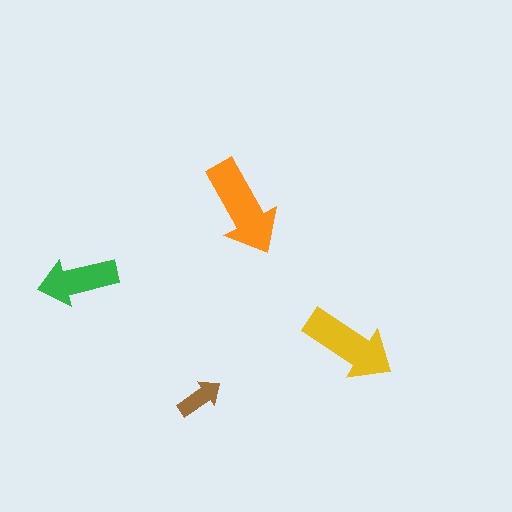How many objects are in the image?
There are 4 objects in the image.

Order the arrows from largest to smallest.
the orange one, the yellow one, the green one, the brown one.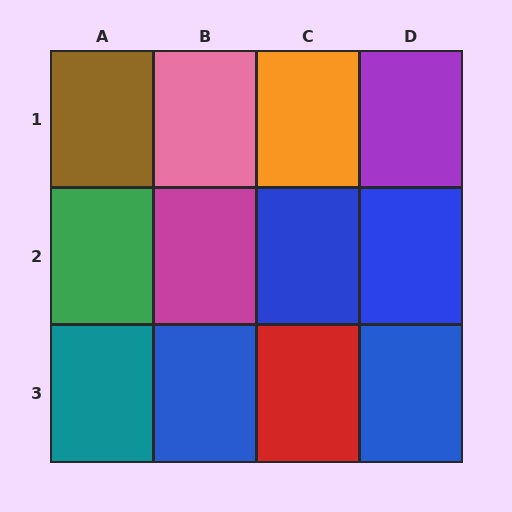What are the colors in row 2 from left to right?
Green, magenta, blue, blue.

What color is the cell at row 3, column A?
Teal.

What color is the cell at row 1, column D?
Purple.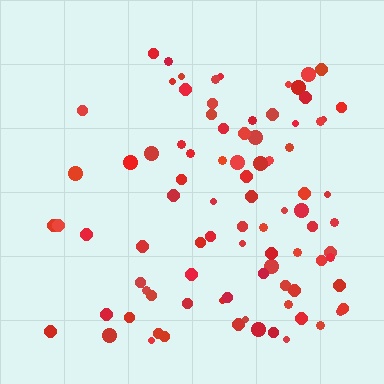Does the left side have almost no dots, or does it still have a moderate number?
Still a moderate number, just noticeably fewer than the right.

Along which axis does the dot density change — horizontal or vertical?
Horizontal.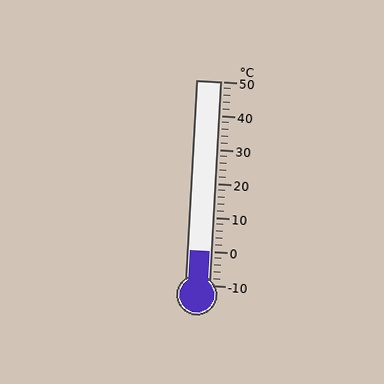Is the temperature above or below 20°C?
The temperature is below 20°C.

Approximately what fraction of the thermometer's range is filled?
The thermometer is filled to approximately 15% of its range.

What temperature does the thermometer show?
The thermometer shows approximately 0°C.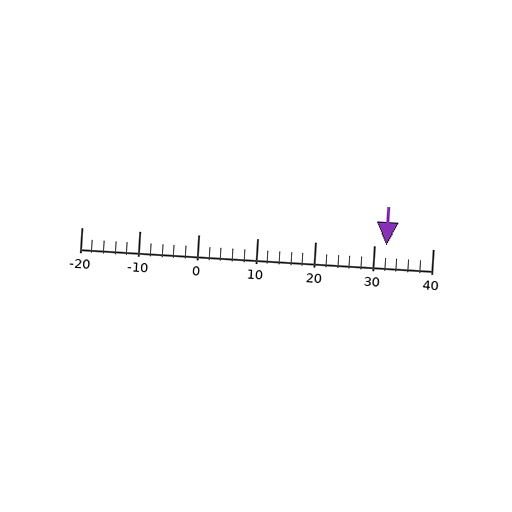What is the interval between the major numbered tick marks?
The major tick marks are spaced 10 units apart.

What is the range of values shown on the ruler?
The ruler shows values from -20 to 40.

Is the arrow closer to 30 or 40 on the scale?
The arrow is closer to 30.